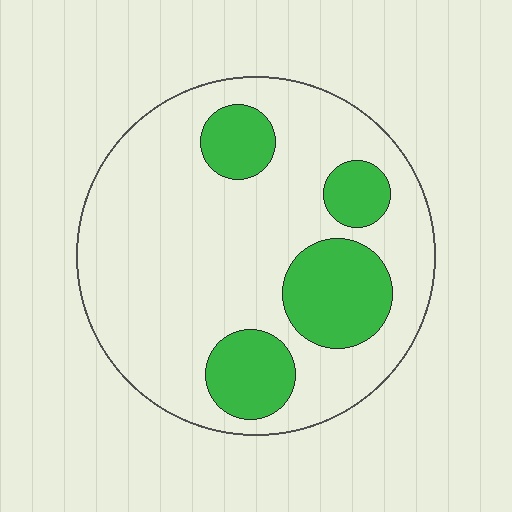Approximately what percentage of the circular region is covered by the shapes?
Approximately 25%.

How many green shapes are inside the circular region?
4.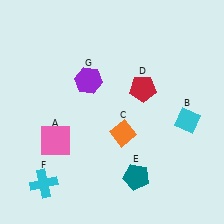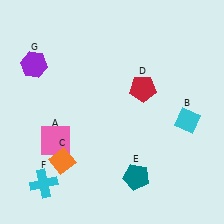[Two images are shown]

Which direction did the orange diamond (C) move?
The orange diamond (C) moved left.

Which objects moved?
The objects that moved are: the orange diamond (C), the purple hexagon (G).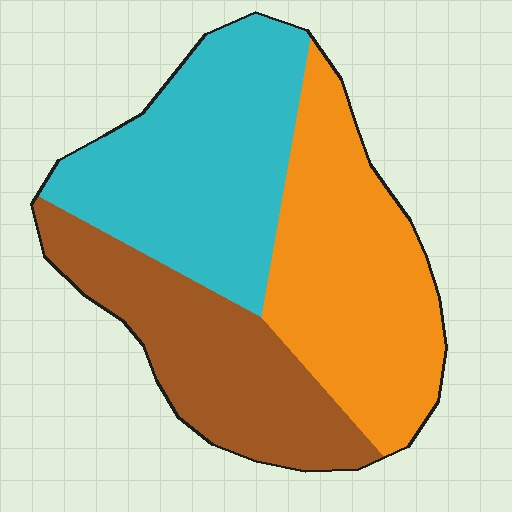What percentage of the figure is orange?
Orange takes up about three eighths (3/8) of the figure.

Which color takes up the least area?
Brown, at roughly 30%.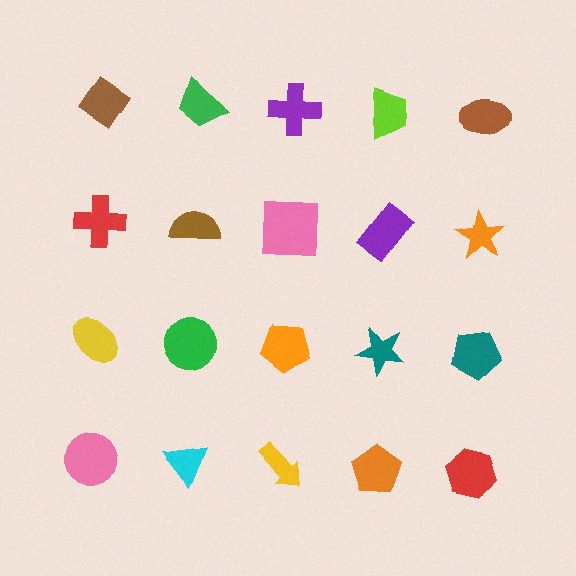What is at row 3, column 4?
A teal star.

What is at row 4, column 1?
A pink circle.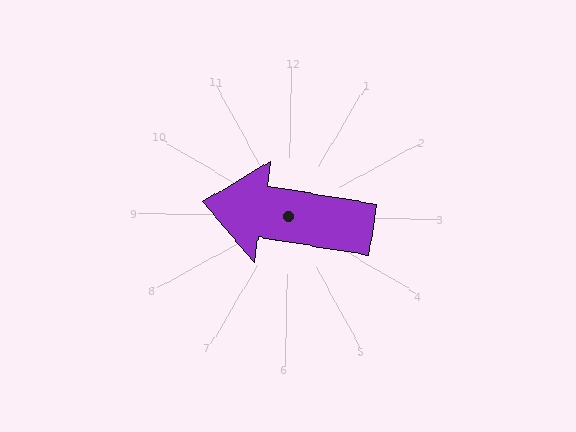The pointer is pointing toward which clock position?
Roughly 9 o'clock.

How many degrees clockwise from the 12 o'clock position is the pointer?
Approximately 278 degrees.